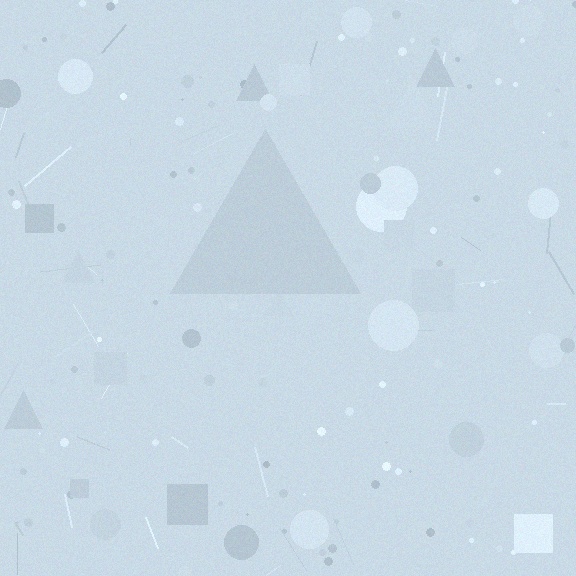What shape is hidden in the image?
A triangle is hidden in the image.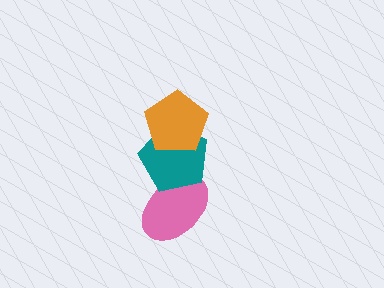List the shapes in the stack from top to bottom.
From top to bottom: the orange pentagon, the teal pentagon, the pink ellipse.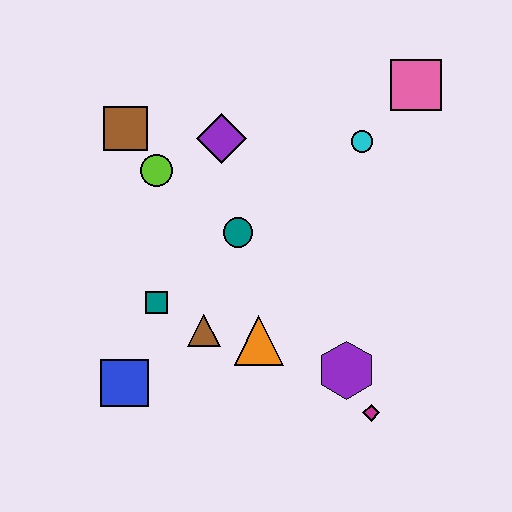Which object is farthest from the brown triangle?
The pink square is farthest from the brown triangle.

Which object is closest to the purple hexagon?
The magenta diamond is closest to the purple hexagon.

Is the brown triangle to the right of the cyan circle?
No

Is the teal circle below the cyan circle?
Yes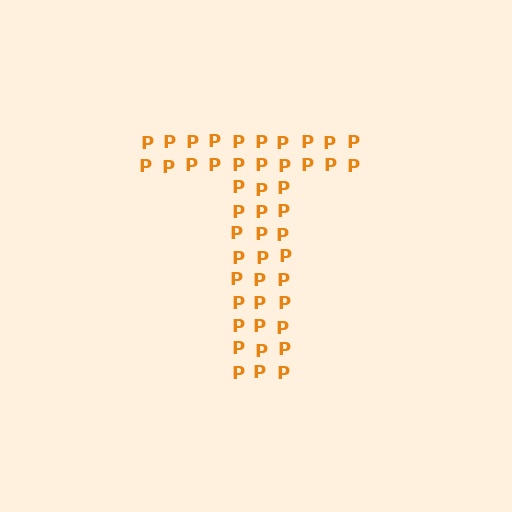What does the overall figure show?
The overall figure shows the letter T.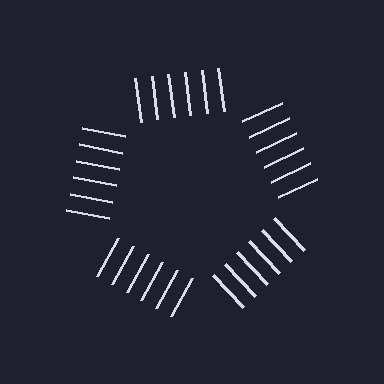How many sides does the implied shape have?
5 sides — the line-ends trace a pentagon.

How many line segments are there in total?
30 — 6 along each of the 5 edges.